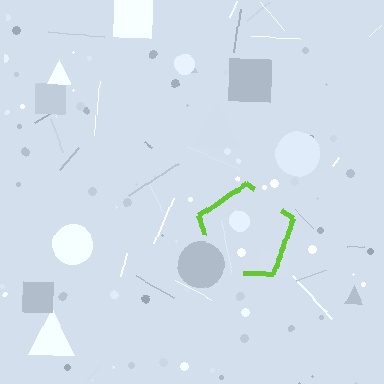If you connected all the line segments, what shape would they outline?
They would outline a pentagon.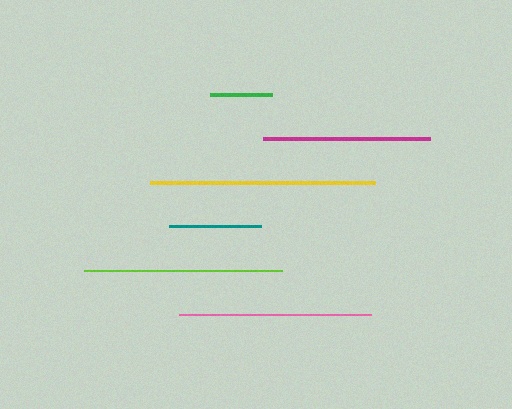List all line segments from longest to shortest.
From longest to shortest: yellow, lime, pink, magenta, teal, green.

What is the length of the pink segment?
The pink segment is approximately 192 pixels long.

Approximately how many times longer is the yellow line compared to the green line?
The yellow line is approximately 3.6 times the length of the green line.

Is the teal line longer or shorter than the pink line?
The pink line is longer than the teal line.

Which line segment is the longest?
The yellow line is the longest at approximately 225 pixels.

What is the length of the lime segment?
The lime segment is approximately 197 pixels long.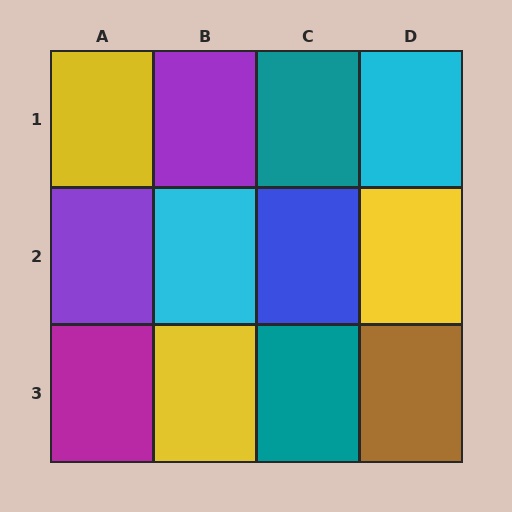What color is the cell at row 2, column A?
Purple.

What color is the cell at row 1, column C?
Teal.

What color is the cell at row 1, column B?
Purple.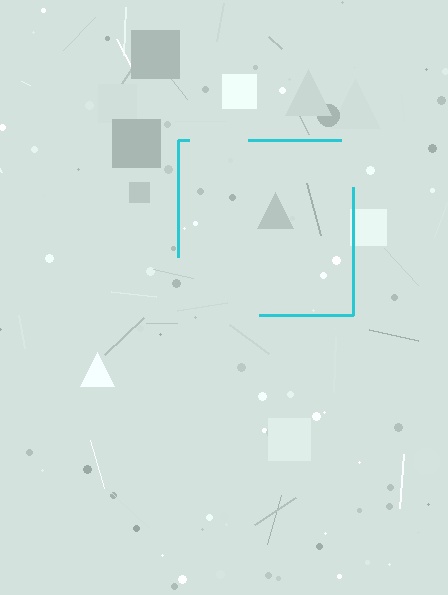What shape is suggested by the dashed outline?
The dashed outline suggests a square.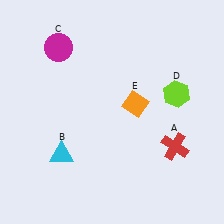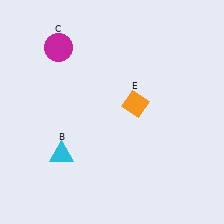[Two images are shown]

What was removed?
The lime hexagon (D), the red cross (A) were removed in Image 2.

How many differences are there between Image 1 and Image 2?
There are 2 differences between the two images.